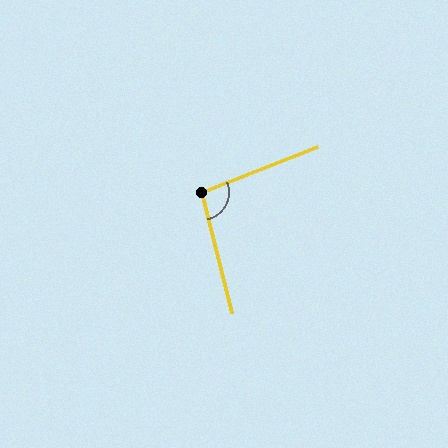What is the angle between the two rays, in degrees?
Approximately 98 degrees.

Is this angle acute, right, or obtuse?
It is obtuse.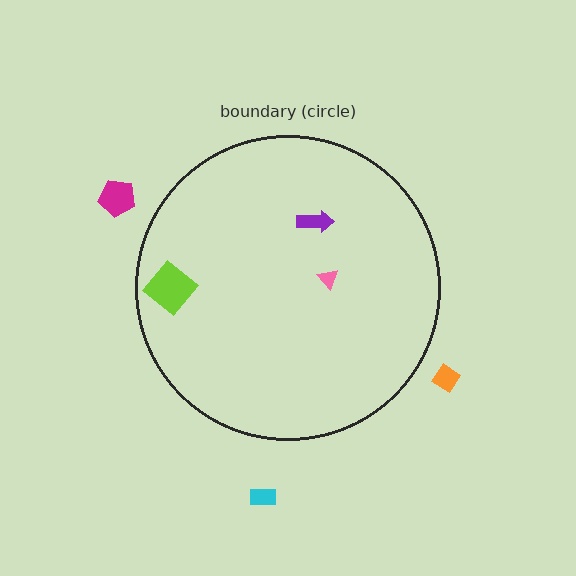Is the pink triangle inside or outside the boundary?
Inside.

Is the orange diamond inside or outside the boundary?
Outside.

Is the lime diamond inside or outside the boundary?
Inside.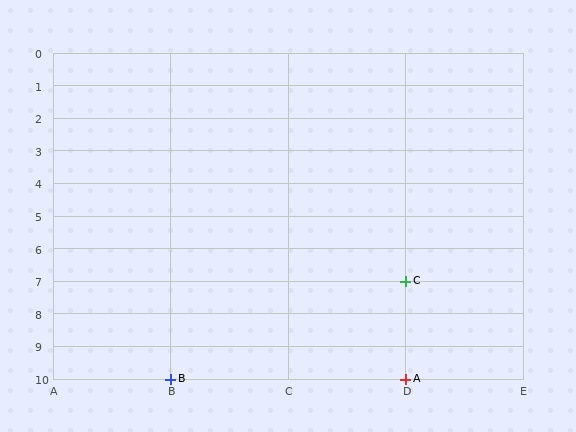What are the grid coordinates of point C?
Point C is at grid coordinates (D, 7).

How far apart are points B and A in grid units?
Points B and A are 2 columns apart.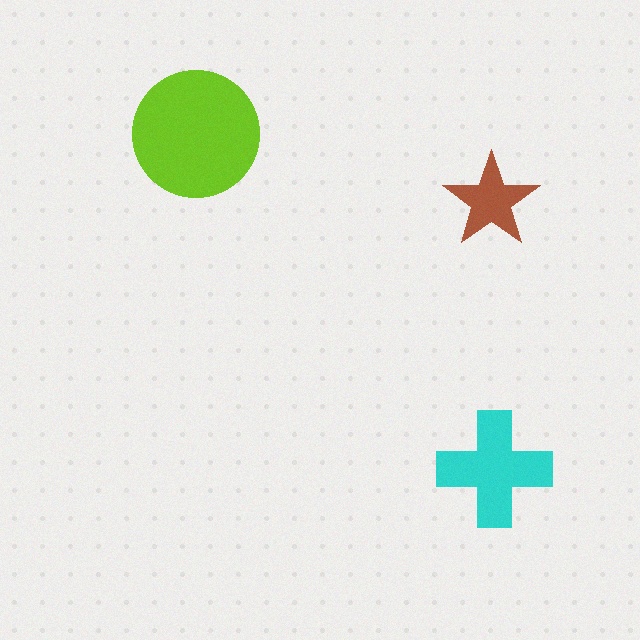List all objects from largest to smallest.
The lime circle, the cyan cross, the brown star.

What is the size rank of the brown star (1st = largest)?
3rd.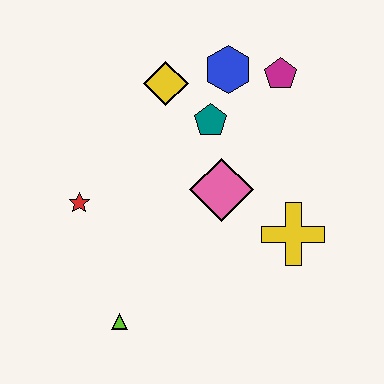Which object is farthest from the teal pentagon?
The lime triangle is farthest from the teal pentagon.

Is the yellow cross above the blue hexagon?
No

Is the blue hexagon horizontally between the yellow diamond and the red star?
No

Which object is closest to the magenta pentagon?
The blue hexagon is closest to the magenta pentagon.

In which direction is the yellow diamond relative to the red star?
The yellow diamond is above the red star.